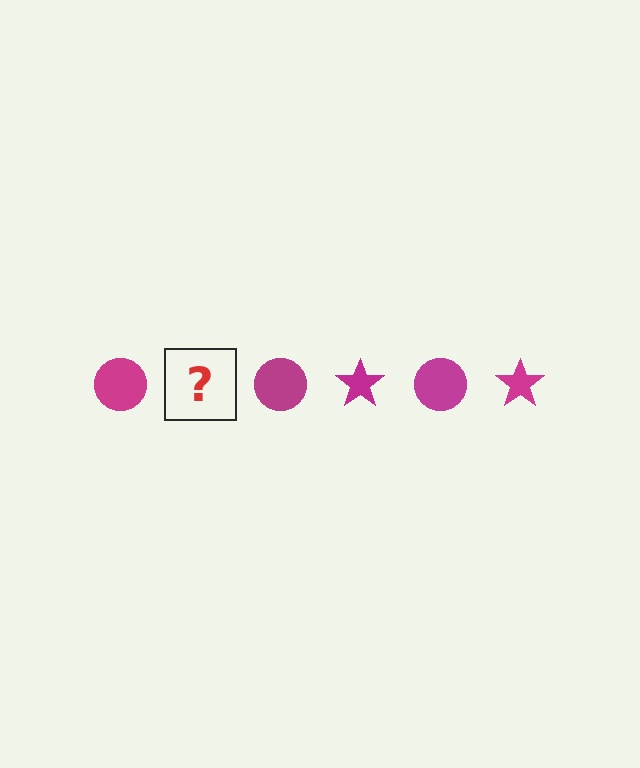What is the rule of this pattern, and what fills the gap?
The rule is that the pattern cycles through circle, star shapes in magenta. The gap should be filled with a magenta star.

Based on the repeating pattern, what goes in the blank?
The blank should be a magenta star.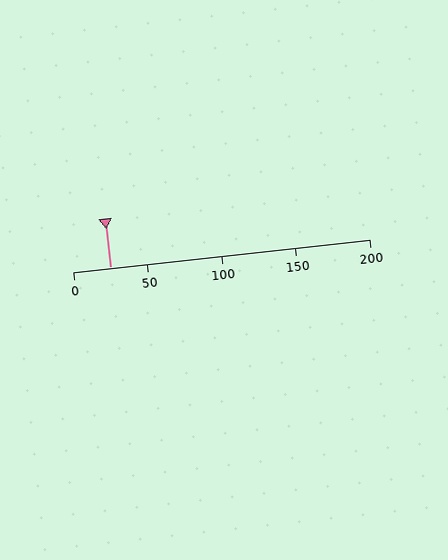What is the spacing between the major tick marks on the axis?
The major ticks are spaced 50 apart.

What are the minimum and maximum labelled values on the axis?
The axis runs from 0 to 200.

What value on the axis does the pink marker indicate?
The marker indicates approximately 25.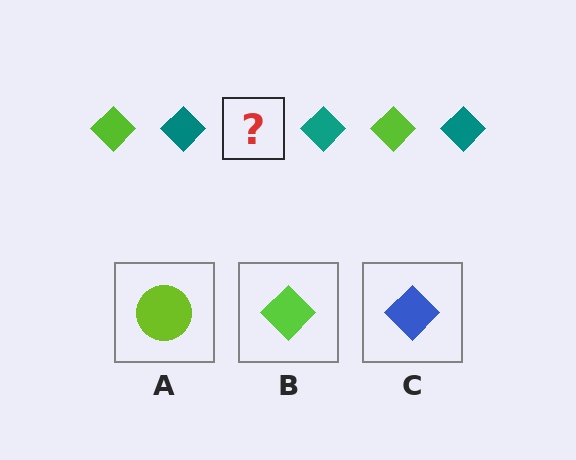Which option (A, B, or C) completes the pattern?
B.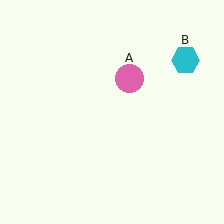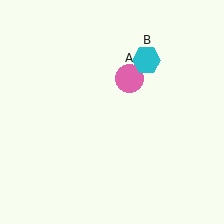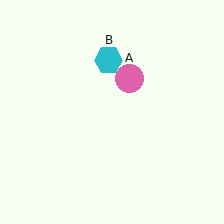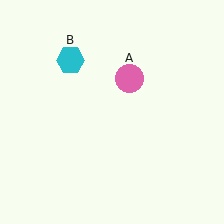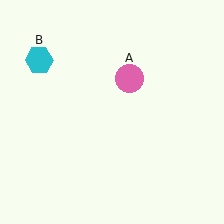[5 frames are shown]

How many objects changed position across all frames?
1 object changed position: cyan hexagon (object B).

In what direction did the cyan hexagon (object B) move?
The cyan hexagon (object B) moved left.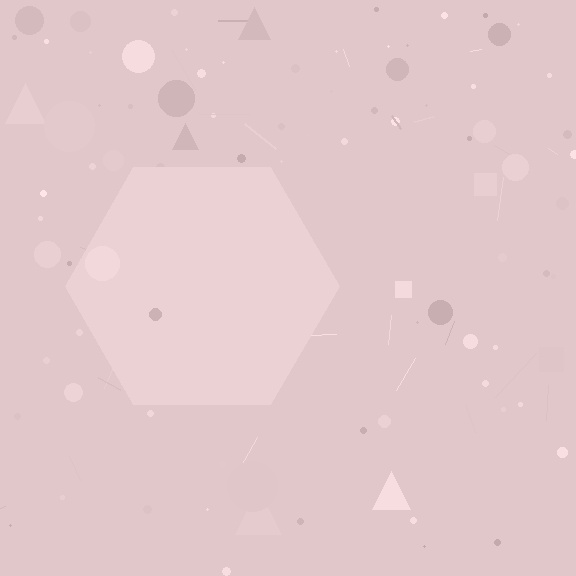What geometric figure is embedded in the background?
A hexagon is embedded in the background.